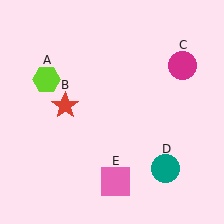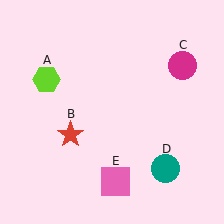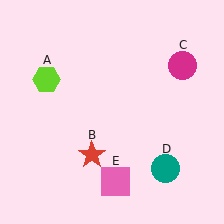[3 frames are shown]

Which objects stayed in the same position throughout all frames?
Lime hexagon (object A) and magenta circle (object C) and teal circle (object D) and pink square (object E) remained stationary.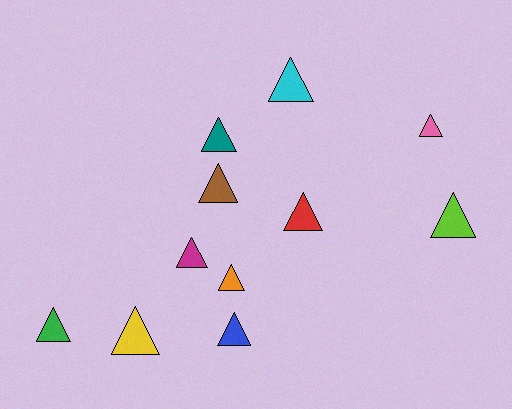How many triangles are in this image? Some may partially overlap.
There are 11 triangles.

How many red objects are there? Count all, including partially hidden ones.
There is 1 red object.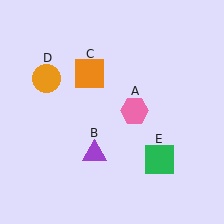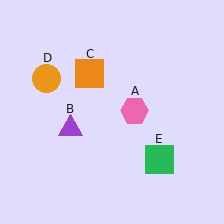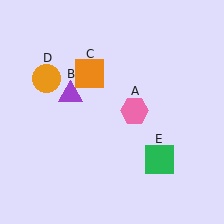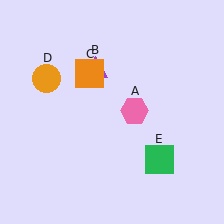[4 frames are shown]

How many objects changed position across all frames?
1 object changed position: purple triangle (object B).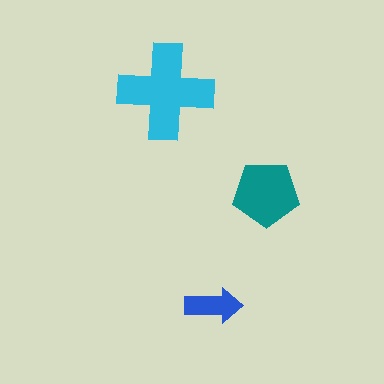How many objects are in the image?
There are 3 objects in the image.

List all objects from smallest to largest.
The blue arrow, the teal pentagon, the cyan cross.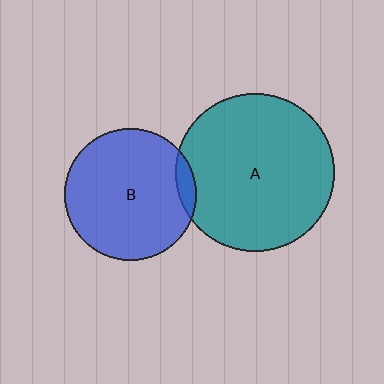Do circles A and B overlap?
Yes.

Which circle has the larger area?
Circle A (teal).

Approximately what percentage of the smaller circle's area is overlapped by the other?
Approximately 5%.